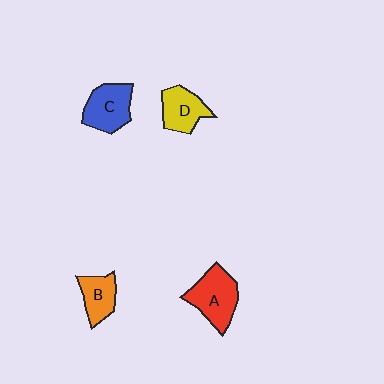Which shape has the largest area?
Shape A (red).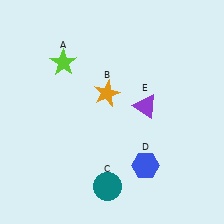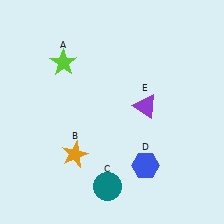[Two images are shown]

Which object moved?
The orange star (B) moved down.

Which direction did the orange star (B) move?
The orange star (B) moved down.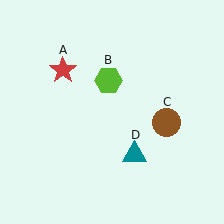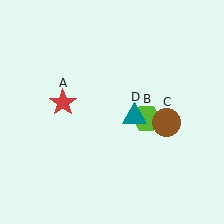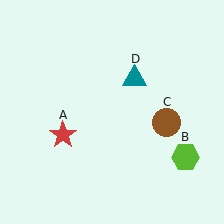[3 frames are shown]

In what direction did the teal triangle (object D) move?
The teal triangle (object D) moved up.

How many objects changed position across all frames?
3 objects changed position: red star (object A), lime hexagon (object B), teal triangle (object D).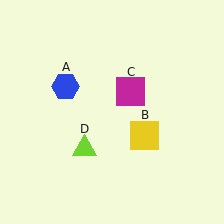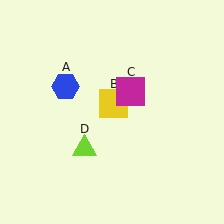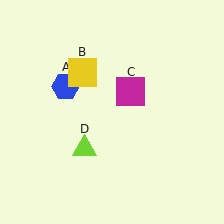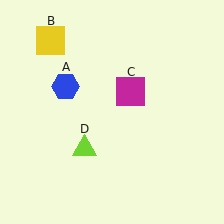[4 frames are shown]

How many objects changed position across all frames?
1 object changed position: yellow square (object B).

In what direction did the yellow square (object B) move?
The yellow square (object B) moved up and to the left.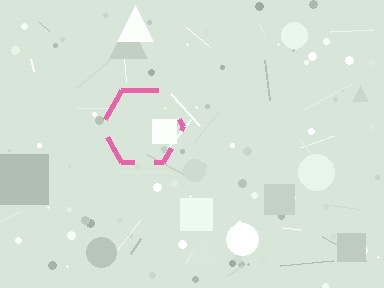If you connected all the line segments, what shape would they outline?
They would outline a hexagon.